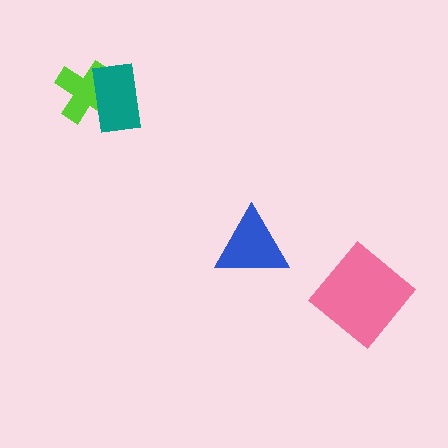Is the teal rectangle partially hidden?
No, no other shape covers it.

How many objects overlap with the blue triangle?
0 objects overlap with the blue triangle.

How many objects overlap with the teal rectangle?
1 object overlaps with the teal rectangle.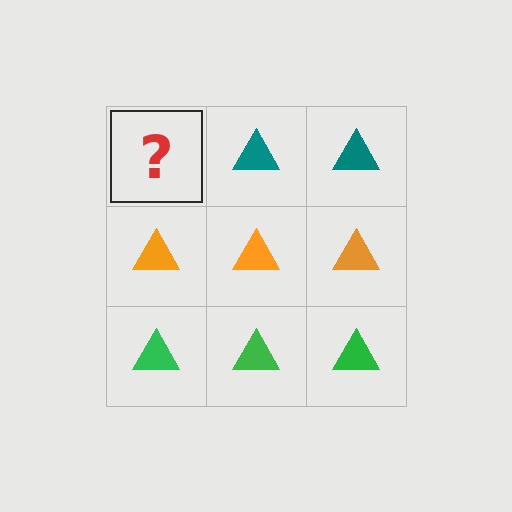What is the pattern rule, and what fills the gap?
The rule is that each row has a consistent color. The gap should be filled with a teal triangle.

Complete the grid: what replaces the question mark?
The question mark should be replaced with a teal triangle.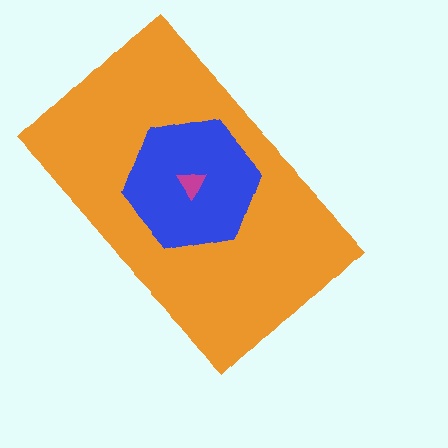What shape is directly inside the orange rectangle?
The blue hexagon.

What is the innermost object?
The magenta triangle.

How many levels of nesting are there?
3.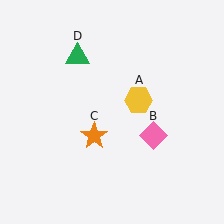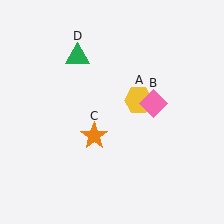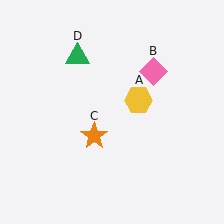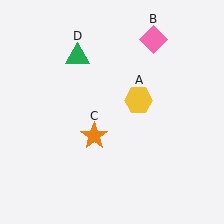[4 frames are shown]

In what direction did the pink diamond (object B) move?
The pink diamond (object B) moved up.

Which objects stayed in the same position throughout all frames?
Yellow hexagon (object A) and orange star (object C) and green triangle (object D) remained stationary.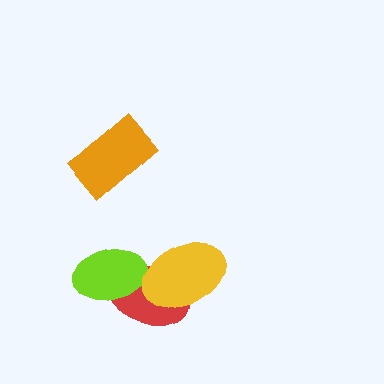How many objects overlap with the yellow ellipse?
2 objects overlap with the yellow ellipse.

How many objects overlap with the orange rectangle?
0 objects overlap with the orange rectangle.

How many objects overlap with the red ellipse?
2 objects overlap with the red ellipse.